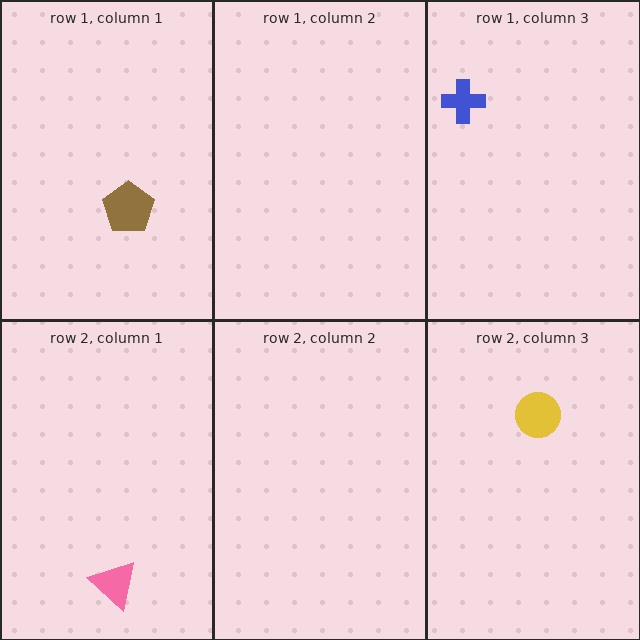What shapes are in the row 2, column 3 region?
The yellow circle.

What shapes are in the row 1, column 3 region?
The blue cross.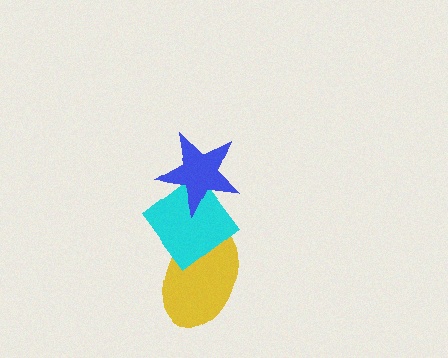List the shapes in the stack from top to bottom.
From top to bottom: the blue star, the cyan diamond, the yellow ellipse.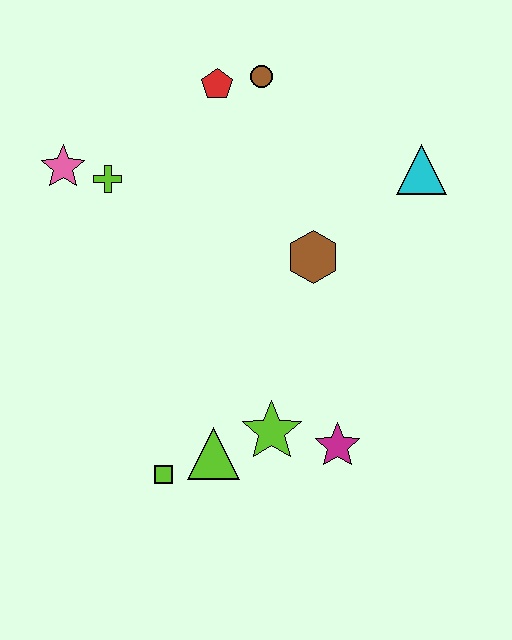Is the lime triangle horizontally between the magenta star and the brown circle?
No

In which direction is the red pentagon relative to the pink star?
The red pentagon is to the right of the pink star.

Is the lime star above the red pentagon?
No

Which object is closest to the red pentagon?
The brown circle is closest to the red pentagon.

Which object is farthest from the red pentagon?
The lime square is farthest from the red pentagon.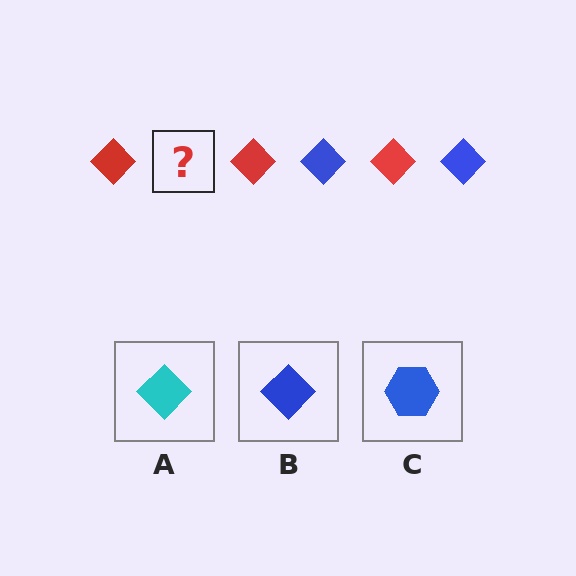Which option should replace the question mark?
Option B.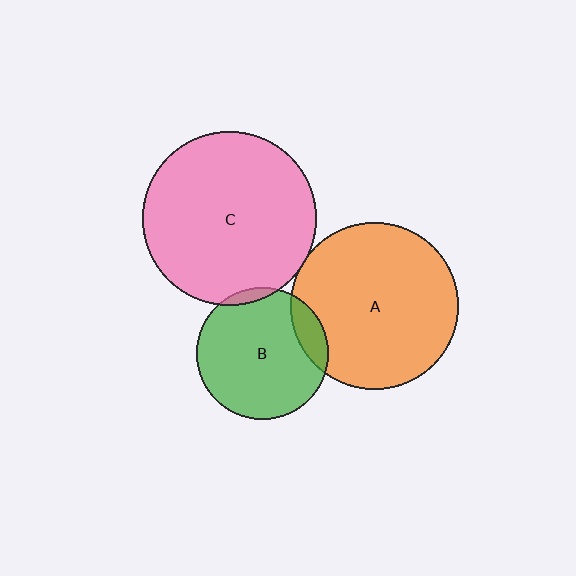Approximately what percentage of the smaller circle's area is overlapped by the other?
Approximately 5%.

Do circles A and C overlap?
Yes.